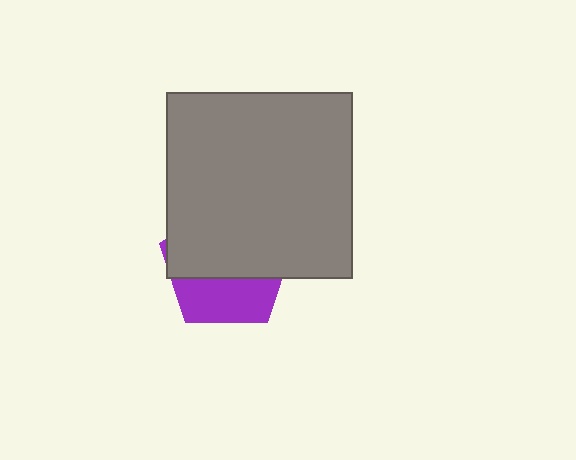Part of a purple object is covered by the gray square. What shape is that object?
It is a pentagon.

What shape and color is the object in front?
The object in front is a gray square.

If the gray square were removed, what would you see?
You would see the complete purple pentagon.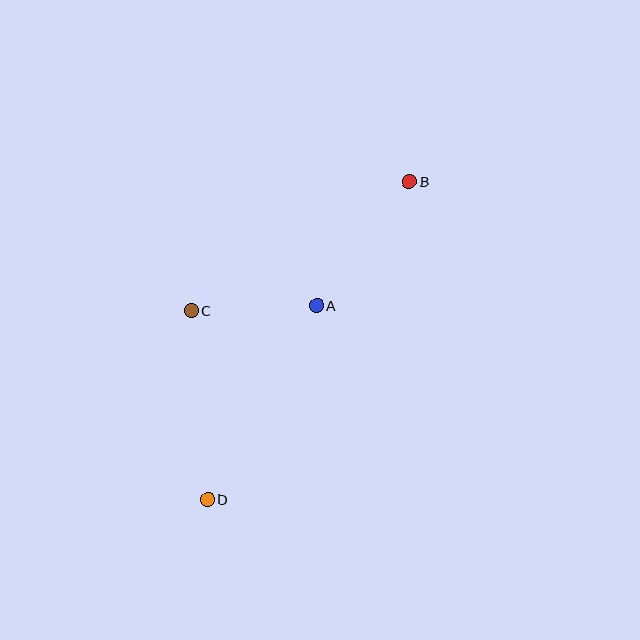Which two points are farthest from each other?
Points B and D are farthest from each other.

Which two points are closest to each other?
Points A and C are closest to each other.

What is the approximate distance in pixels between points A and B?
The distance between A and B is approximately 155 pixels.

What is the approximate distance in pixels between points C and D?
The distance between C and D is approximately 189 pixels.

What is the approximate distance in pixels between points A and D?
The distance between A and D is approximately 222 pixels.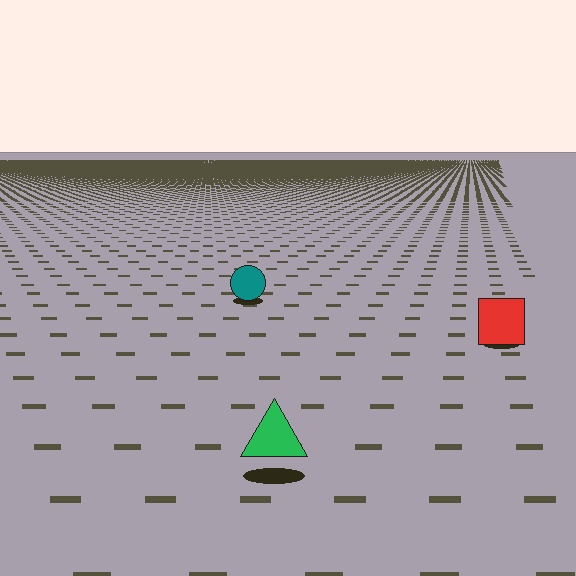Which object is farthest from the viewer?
The teal circle is farthest from the viewer. It appears smaller and the ground texture around it is denser.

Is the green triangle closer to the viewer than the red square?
Yes. The green triangle is closer — you can tell from the texture gradient: the ground texture is coarser near it.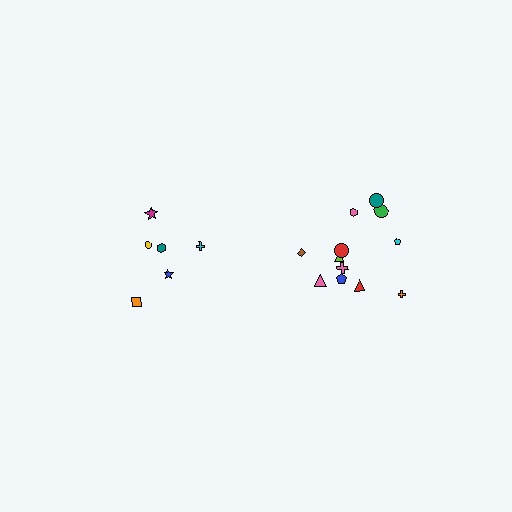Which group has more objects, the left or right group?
The right group.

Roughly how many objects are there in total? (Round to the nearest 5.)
Roughly 20 objects in total.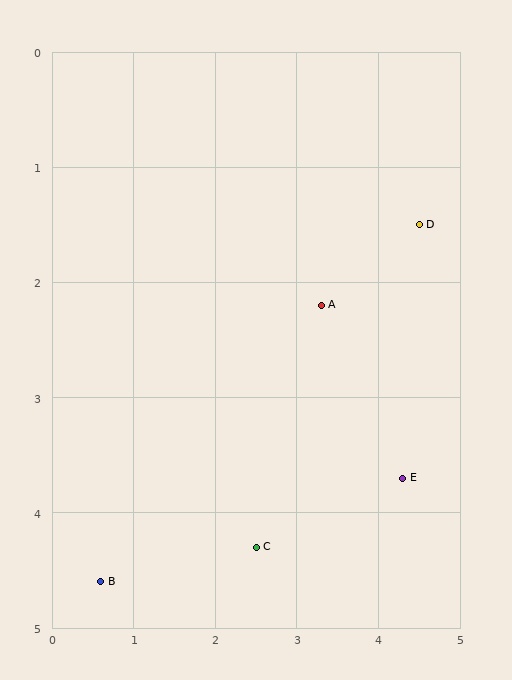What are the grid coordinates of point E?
Point E is at approximately (4.3, 3.7).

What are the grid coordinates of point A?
Point A is at approximately (3.3, 2.2).